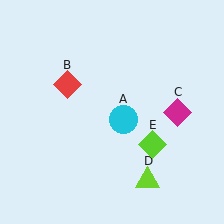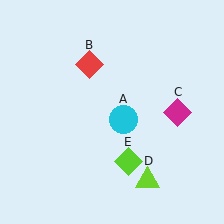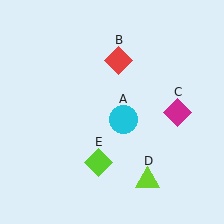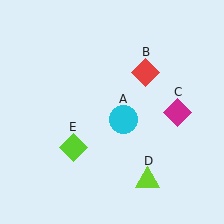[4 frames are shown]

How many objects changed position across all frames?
2 objects changed position: red diamond (object B), lime diamond (object E).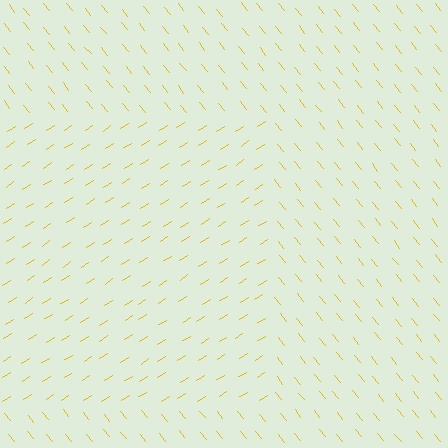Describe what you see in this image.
The image is filled with small yellow line segments. A rectangle region in the image has lines oriented differently from the surrounding lines, creating a visible texture boundary.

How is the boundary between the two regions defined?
The boundary is defined purely by a change in line orientation (approximately 83 degrees difference). All lines are the same color and thickness.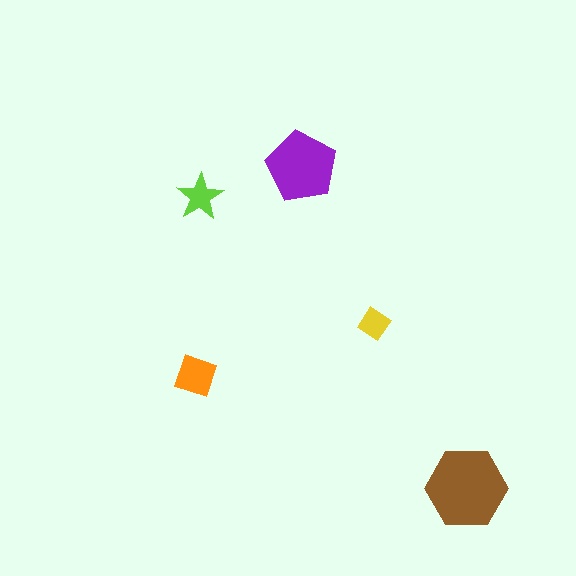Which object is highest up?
The purple pentagon is topmost.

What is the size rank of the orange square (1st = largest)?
3rd.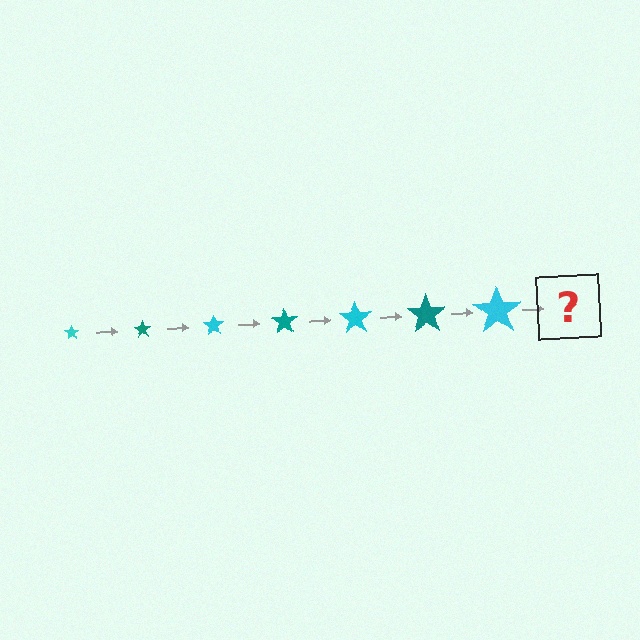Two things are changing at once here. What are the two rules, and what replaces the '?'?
The two rules are that the star grows larger each step and the color cycles through cyan and teal. The '?' should be a teal star, larger than the previous one.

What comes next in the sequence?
The next element should be a teal star, larger than the previous one.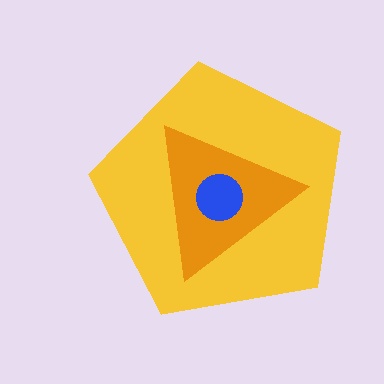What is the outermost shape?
The yellow pentagon.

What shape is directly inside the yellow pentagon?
The orange triangle.